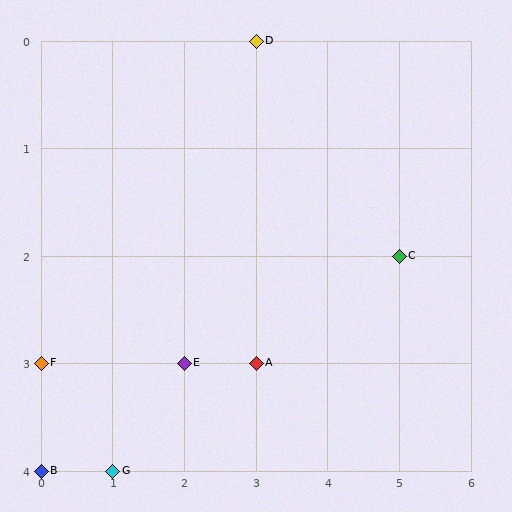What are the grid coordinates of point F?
Point F is at grid coordinates (0, 3).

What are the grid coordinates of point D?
Point D is at grid coordinates (3, 0).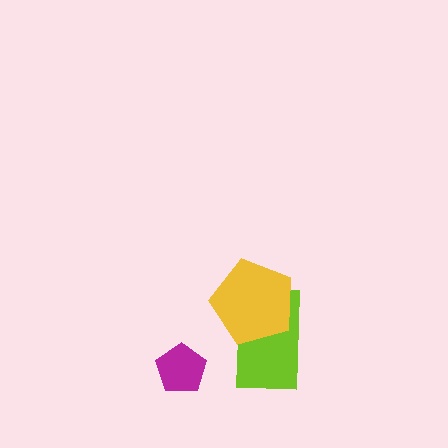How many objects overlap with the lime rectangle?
1 object overlaps with the lime rectangle.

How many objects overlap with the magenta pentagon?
0 objects overlap with the magenta pentagon.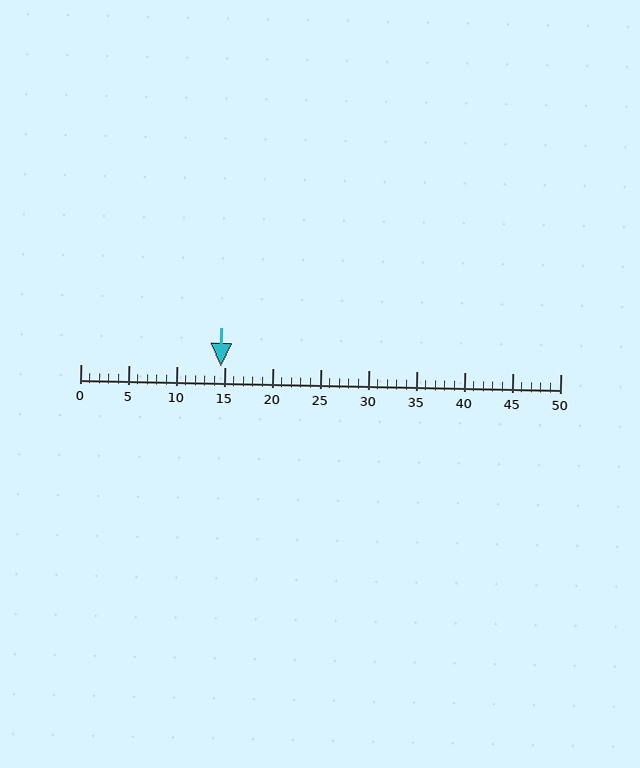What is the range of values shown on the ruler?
The ruler shows values from 0 to 50.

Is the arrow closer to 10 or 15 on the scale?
The arrow is closer to 15.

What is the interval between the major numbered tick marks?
The major tick marks are spaced 5 units apart.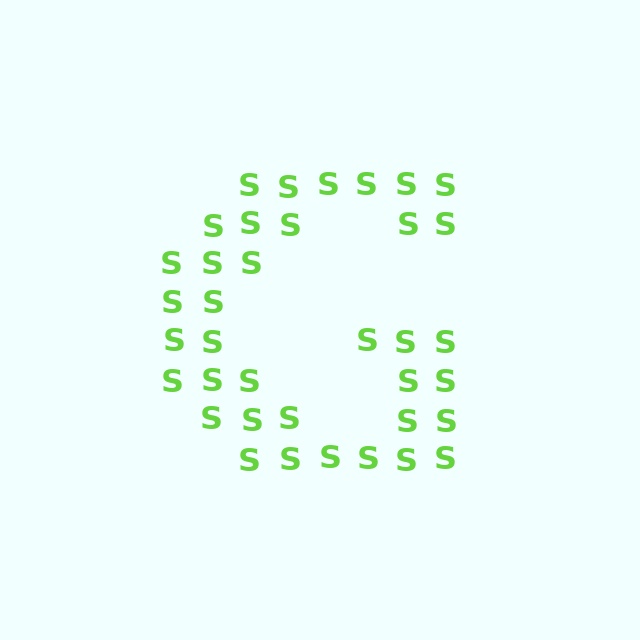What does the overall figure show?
The overall figure shows the letter G.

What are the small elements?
The small elements are letter S's.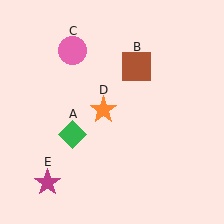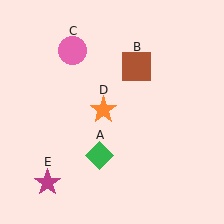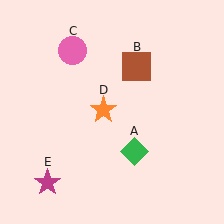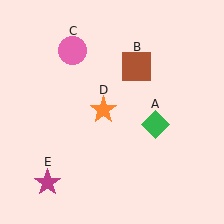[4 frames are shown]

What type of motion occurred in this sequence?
The green diamond (object A) rotated counterclockwise around the center of the scene.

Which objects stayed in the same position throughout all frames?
Brown square (object B) and pink circle (object C) and orange star (object D) and magenta star (object E) remained stationary.